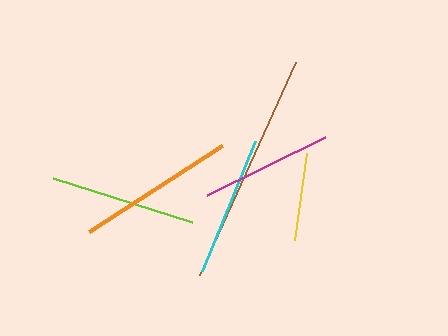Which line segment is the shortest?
The yellow line is the shortest at approximately 88 pixels.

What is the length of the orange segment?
The orange segment is approximately 158 pixels long.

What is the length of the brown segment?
The brown segment is approximately 233 pixels long.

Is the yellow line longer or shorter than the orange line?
The orange line is longer than the yellow line.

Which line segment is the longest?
The brown line is the longest at approximately 233 pixels.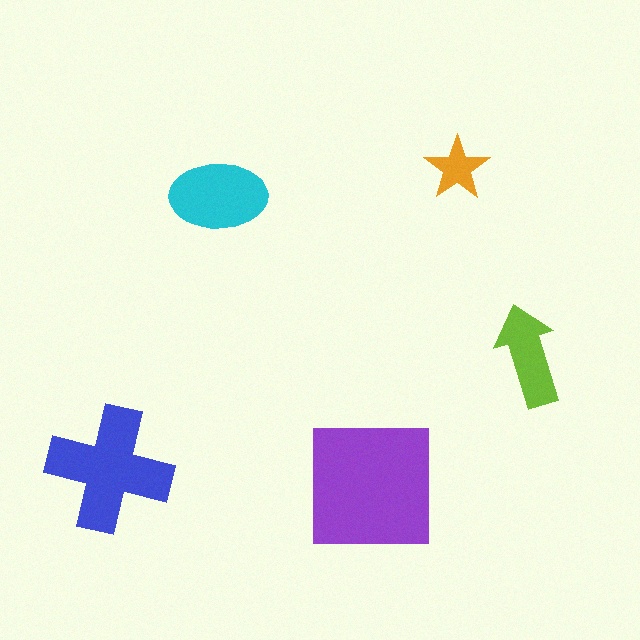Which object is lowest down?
The purple square is bottommost.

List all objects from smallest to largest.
The orange star, the lime arrow, the cyan ellipse, the blue cross, the purple square.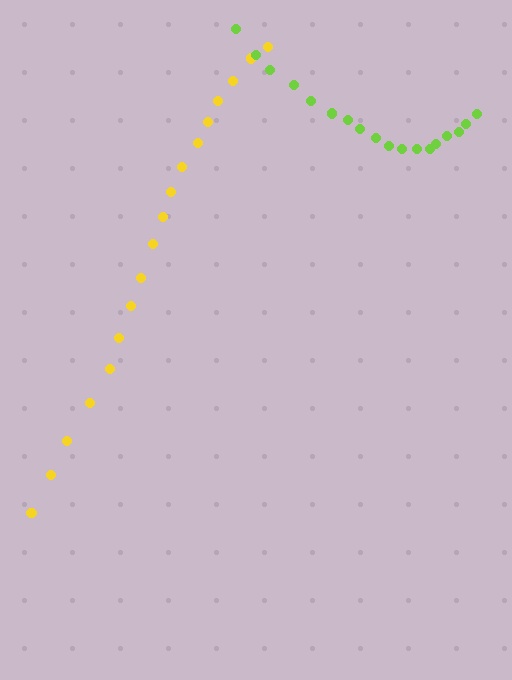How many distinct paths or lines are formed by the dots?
There are 2 distinct paths.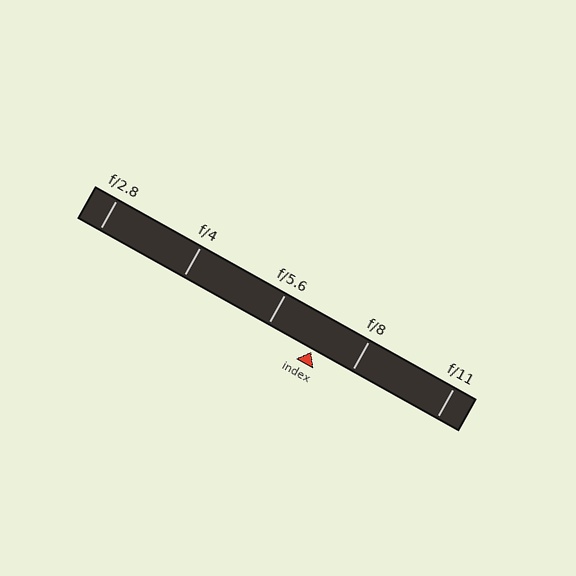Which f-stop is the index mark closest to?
The index mark is closest to f/8.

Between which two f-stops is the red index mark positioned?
The index mark is between f/5.6 and f/8.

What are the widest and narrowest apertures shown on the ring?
The widest aperture shown is f/2.8 and the narrowest is f/11.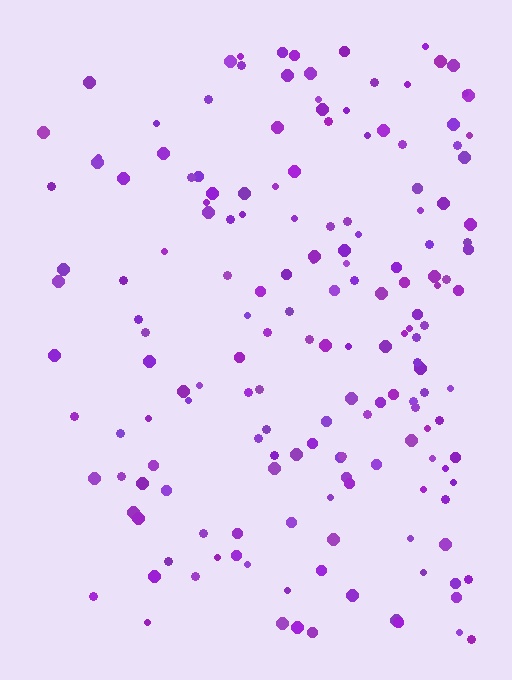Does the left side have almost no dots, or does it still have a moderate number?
Still a moderate number, just noticeably fewer than the right.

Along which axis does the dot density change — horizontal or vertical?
Horizontal.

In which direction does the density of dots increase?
From left to right, with the right side densest.